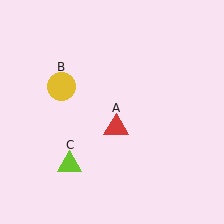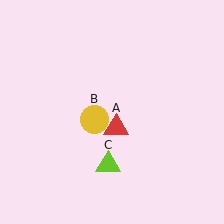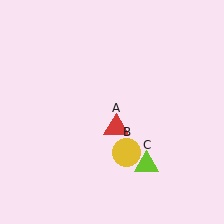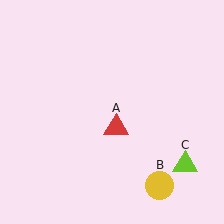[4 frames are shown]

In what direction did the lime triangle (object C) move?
The lime triangle (object C) moved right.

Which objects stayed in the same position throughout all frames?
Red triangle (object A) remained stationary.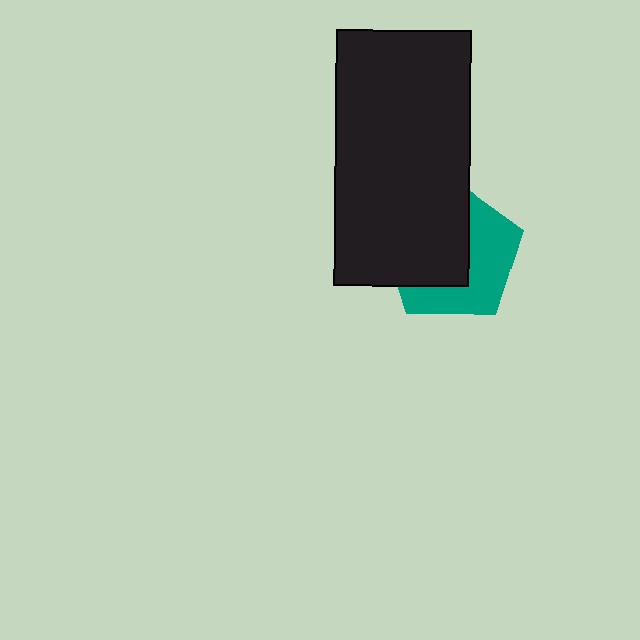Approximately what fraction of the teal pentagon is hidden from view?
Roughly 54% of the teal pentagon is hidden behind the black rectangle.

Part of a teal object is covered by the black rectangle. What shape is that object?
It is a pentagon.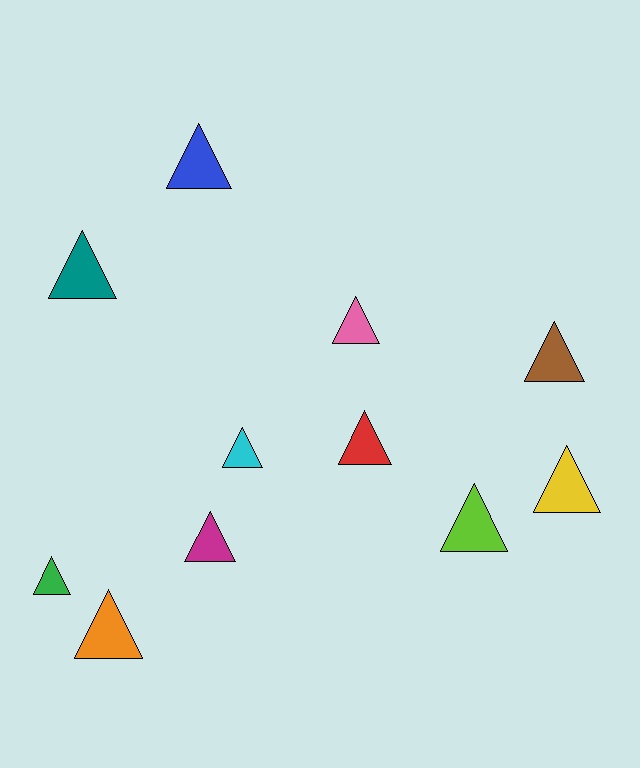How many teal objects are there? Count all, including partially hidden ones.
There is 1 teal object.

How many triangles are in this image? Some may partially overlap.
There are 11 triangles.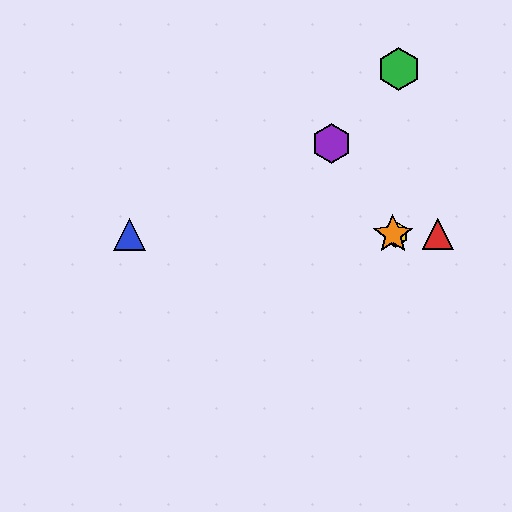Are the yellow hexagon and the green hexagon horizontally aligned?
No, the yellow hexagon is at y≈234 and the green hexagon is at y≈69.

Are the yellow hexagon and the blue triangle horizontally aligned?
Yes, both are at y≈234.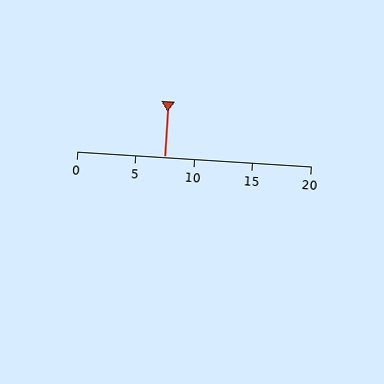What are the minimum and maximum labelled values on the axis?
The axis runs from 0 to 20.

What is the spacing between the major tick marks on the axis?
The major ticks are spaced 5 apart.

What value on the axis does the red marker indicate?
The marker indicates approximately 7.5.